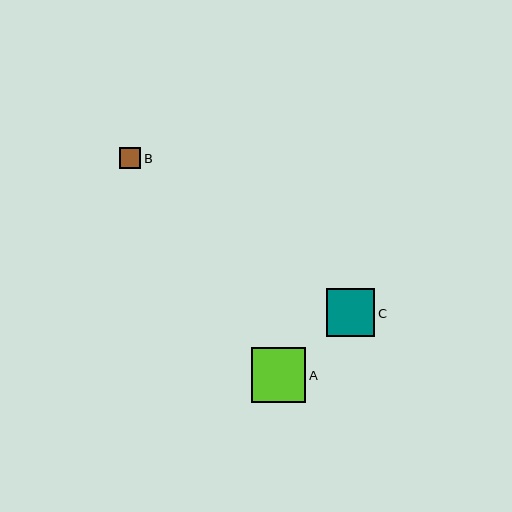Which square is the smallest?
Square B is the smallest with a size of approximately 21 pixels.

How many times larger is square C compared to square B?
Square C is approximately 2.3 times the size of square B.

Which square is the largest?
Square A is the largest with a size of approximately 55 pixels.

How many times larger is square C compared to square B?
Square C is approximately 2.3 times the size of square B.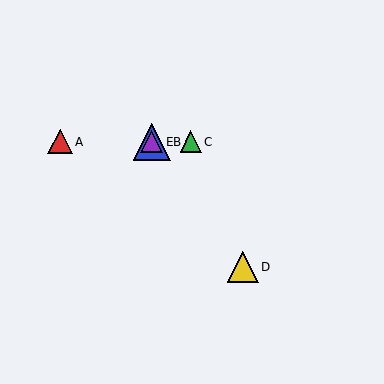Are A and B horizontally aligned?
Yes, both are at y≈142.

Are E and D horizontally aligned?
No, E is at y≈142 and D is at y≈267.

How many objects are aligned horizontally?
4 objects (A, B, C, E) are aligned horizontally.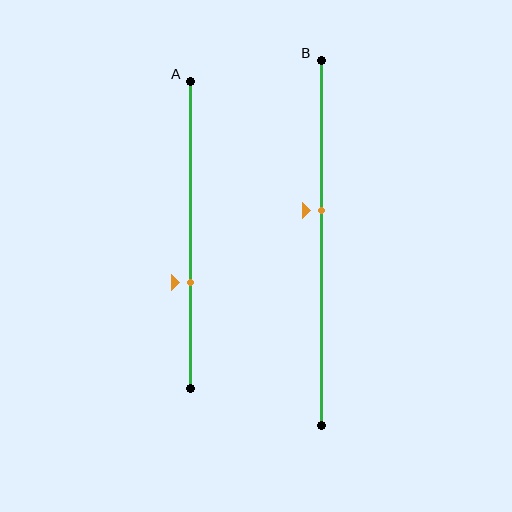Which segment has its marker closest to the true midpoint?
Segment B has its marker closest to the true midpoint.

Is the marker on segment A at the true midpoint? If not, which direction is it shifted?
No, the marker on segment A is shifted downward by about 15% of the segment length.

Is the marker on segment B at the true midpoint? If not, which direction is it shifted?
No, the marker on segment B is shifted upward by about 9% of the segment length.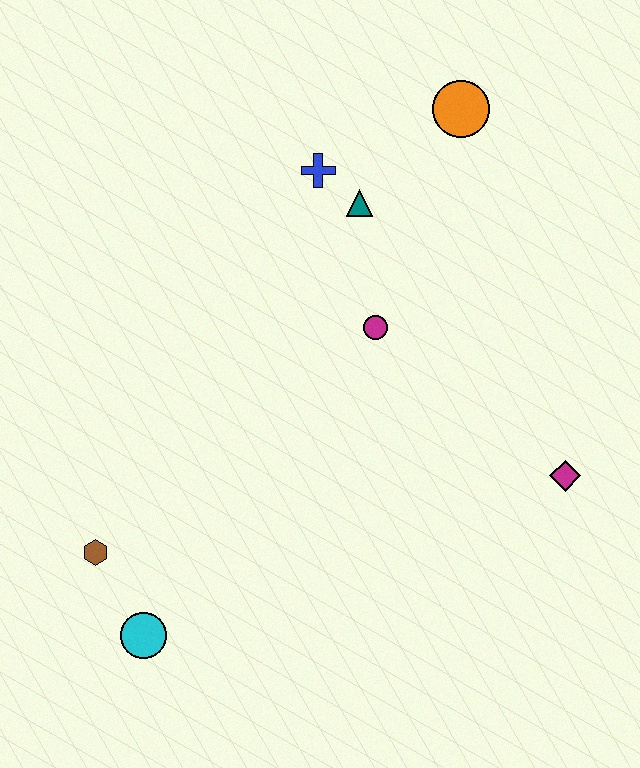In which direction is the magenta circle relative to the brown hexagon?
The magenta circle is to the right of the brown hexagon.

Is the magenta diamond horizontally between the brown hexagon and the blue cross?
No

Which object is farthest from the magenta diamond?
The brown hexagon is farthest from the magenta diamond.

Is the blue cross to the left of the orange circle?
Yes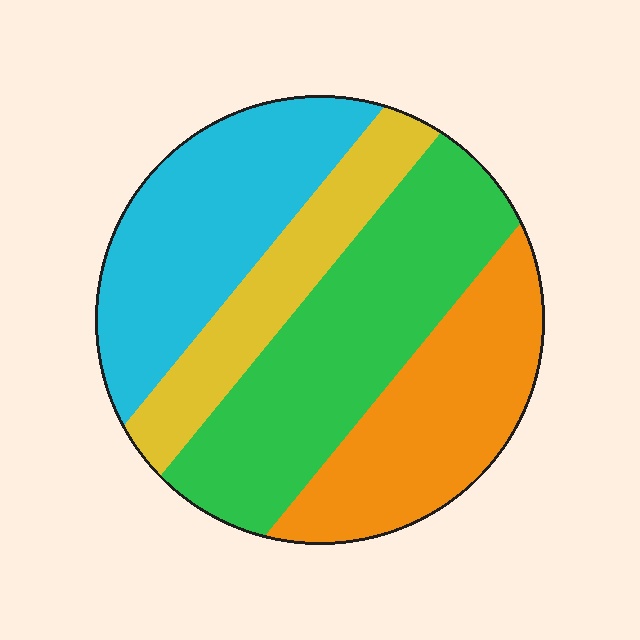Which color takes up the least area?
Yellow, at roughly 15%.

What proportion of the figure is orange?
Orange takes up about one quarter (1/4) of the figure.